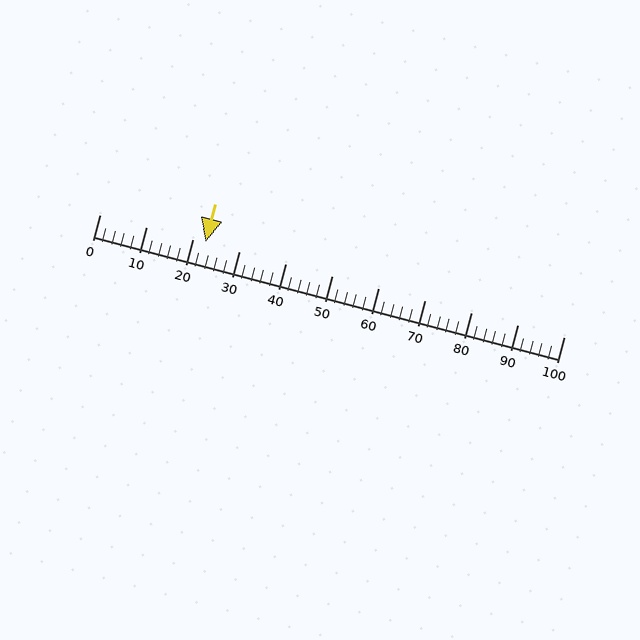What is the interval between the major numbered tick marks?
The major tick marks are spaced 10 units apart.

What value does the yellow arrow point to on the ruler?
The yellow arrow points to approximately 23.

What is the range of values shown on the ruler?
The ruler shows values from 0 to 100.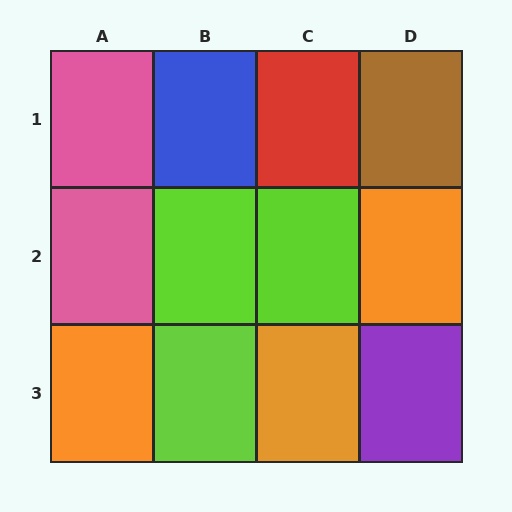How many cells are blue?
1 cell is blue.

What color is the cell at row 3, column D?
Purple.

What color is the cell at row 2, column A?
Pink.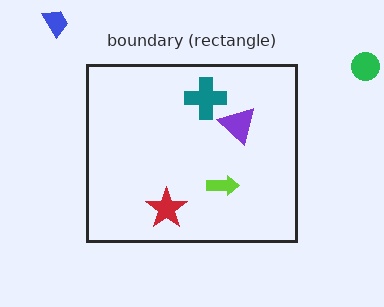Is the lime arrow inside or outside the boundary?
Inside.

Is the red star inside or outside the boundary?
Inside.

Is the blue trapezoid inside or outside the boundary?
Outside.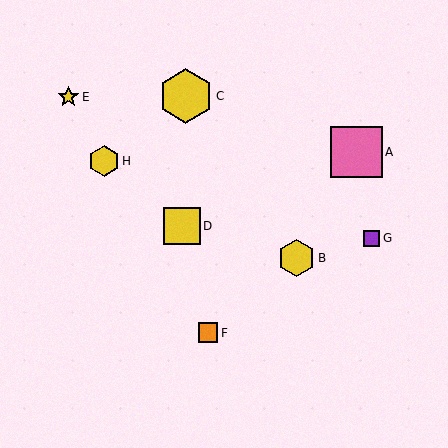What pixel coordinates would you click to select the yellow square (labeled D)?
Click at (182, 226) to select the yellow square D.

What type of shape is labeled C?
Shape C is a yellow hexagon.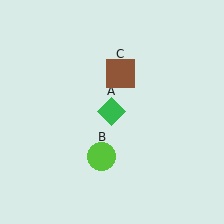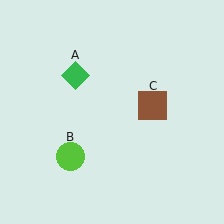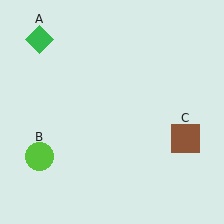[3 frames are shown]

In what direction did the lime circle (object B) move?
The lime circle (object B) moved left.